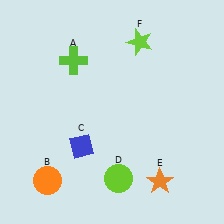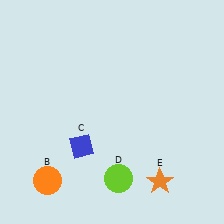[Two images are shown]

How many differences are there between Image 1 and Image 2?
There are 2 differences between the two images.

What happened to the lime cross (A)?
The lime cross (A) was removed in Image 2. It was in the top-left area of Image 1.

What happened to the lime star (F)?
The lime star (F) was removed in Image 2. It was in the top-right area of Image 1.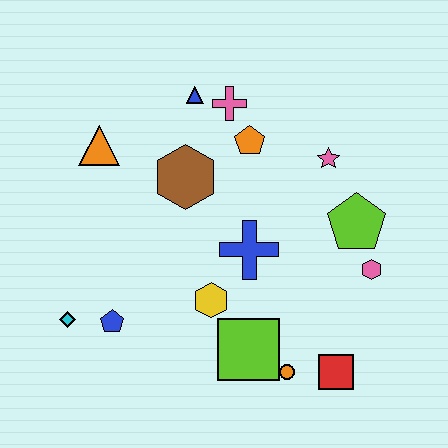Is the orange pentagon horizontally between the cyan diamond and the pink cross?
No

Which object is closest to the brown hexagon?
The orange pentagon is closest to the brown hexagon.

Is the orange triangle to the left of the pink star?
Yes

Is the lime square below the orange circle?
No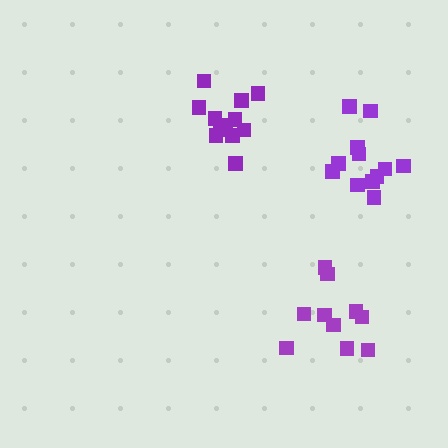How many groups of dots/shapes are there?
There are 3 groups.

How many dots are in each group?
Group 1: 12 dots, Group 2: 10 dots, Group 3: 12 dots (34 total).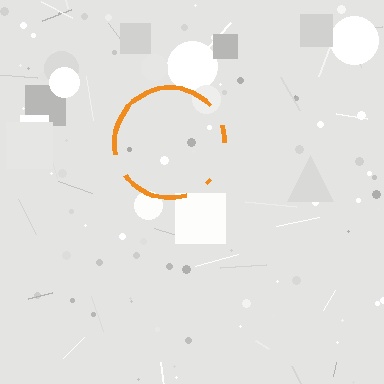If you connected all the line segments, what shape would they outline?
They would outline a circle.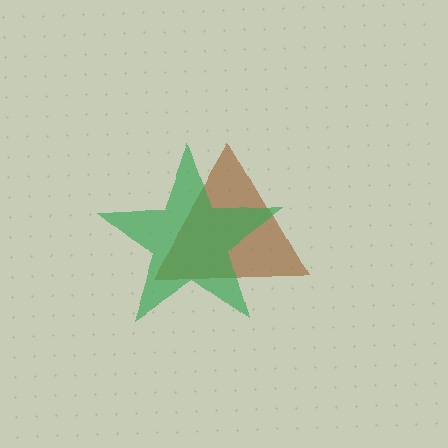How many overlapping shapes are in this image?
There are 2 overlapping shapes in the image.